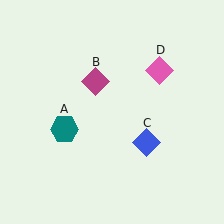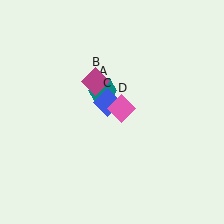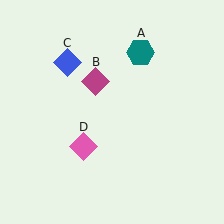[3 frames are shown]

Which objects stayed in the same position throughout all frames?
Magenta diamond (object B) remained stationary.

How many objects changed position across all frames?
3 objects changed position: teal hexagon (object A), blue diamond (object C), pink diamond (object D).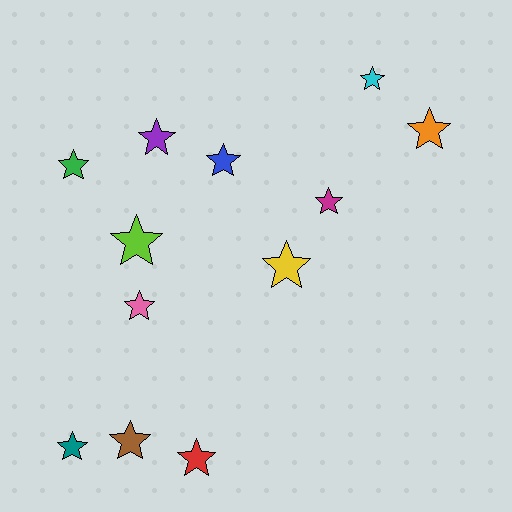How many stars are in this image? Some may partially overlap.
There are 12 stars.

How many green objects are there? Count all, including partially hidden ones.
There is 1 green object.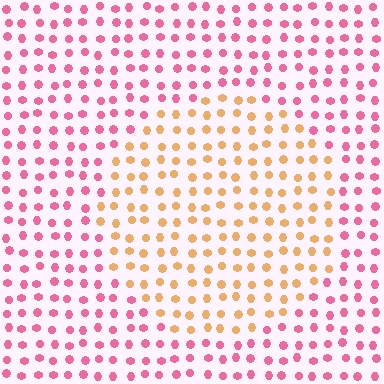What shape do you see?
I see a circle.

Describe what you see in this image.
The image is filled with small pink elements in a uniform arrangement. A circle-shaped region is visible where the elements are tinted to a slightly different hue, forming a subtle color boundary.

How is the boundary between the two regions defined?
The boundary is defined purely by a slight shift in hue (about 57 degrees). Spacing, size, and orientation are identical on both sides.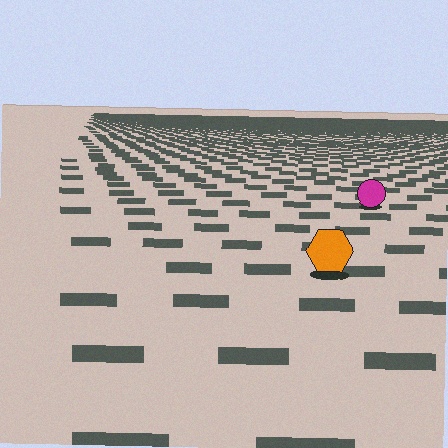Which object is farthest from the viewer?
The magenta circle is farthest from the viewer. It appears smaller and the ground texture around it is denser.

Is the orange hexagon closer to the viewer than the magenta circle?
Yes. The orange hexagon is closer — you can tell from the texture gradient: the ground texture is coarser near it.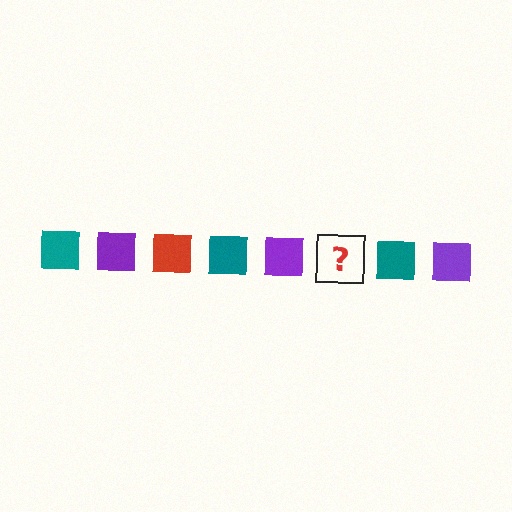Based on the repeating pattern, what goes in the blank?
The blank should be a red square.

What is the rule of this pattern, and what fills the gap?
The rule is that the pattern cycles through teal, purple, red squares. The gap should be filled with a red square.